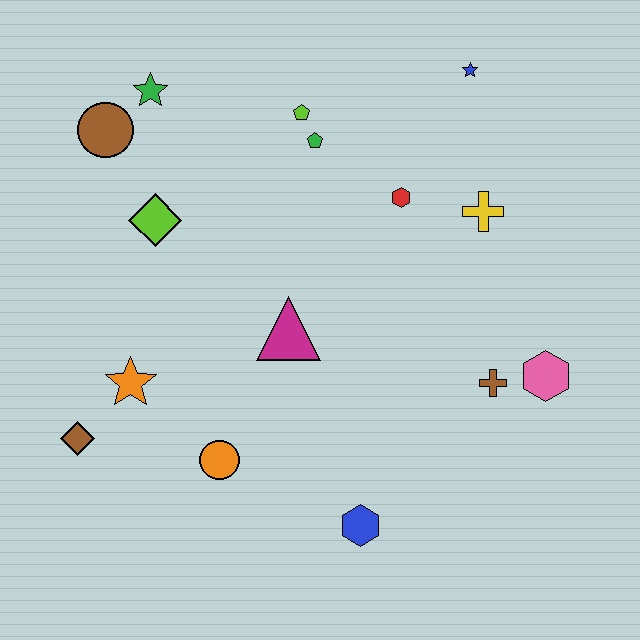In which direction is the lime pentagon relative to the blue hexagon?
The lime pentagon is above the blue hexagon.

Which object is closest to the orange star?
The brown diamond is closest to the orange star.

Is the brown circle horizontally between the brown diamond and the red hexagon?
Yes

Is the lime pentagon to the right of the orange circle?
Yes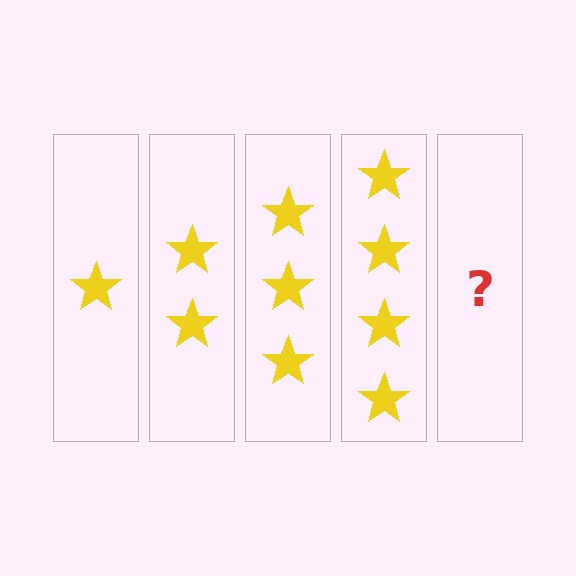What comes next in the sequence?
The next element should be 5 stars.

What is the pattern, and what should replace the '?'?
The pattern is that each step adds one more star. The '?' should be 5 stars.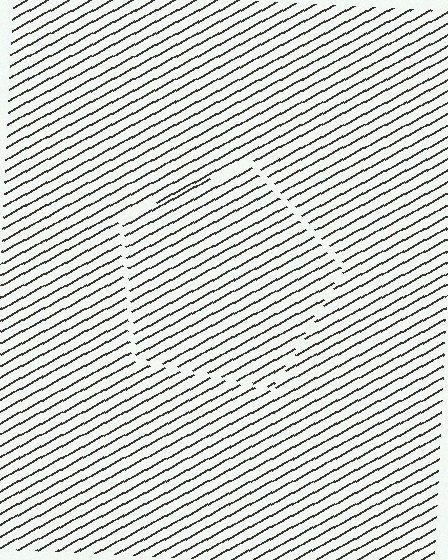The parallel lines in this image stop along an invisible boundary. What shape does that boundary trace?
An illusory pentagon. The interior of the shape contains the same grating, shifted by half a period — the contour is defined by the phase discontinuity where line-ends from the inner and outer gratings abut.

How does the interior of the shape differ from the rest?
The interior of the shape contains the same grating, shifted by half a period — the contour is defined by the phase discontinuity where line-ends from the inner and outer gratings abut.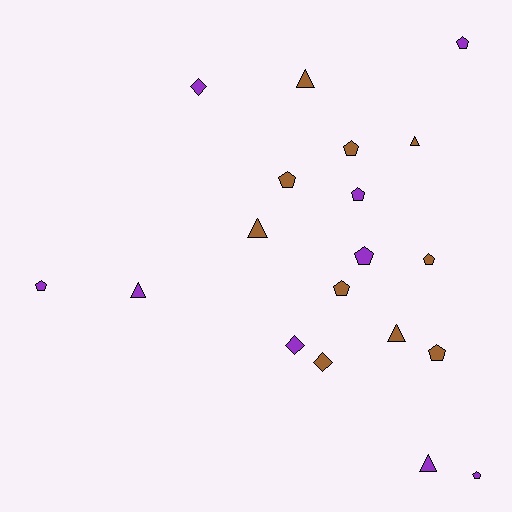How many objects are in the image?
There are 19 objects.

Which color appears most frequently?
Brown, with 10 objects.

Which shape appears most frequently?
Pentagon, with 10 objects.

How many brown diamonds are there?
There is 1 brown diamond.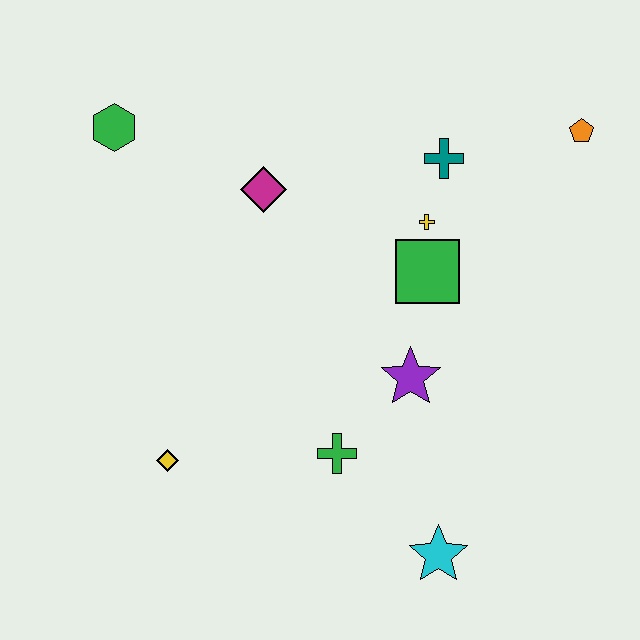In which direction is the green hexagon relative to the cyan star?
The green hexagon is above the cyan star.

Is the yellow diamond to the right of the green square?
No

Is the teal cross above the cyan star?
Yes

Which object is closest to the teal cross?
The yellow cross is closest to the teal cross.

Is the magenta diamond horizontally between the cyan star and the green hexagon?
Yes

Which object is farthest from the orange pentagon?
The yellow diamond is farthest from the orange pentagon.